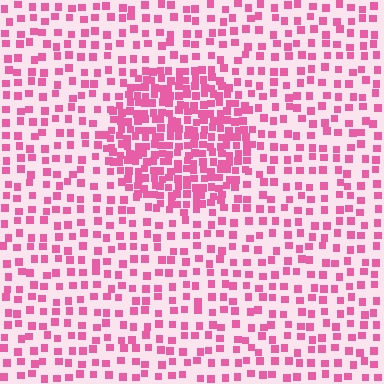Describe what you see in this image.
The image contains small pink elements arranged at two different densities. A circle-shaped region is visible where the elements are more densely packed than the surrounding area.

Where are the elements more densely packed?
The elements are more densely packed inside the circle boundary.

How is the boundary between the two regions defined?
The boundary is defined by a change in element density (approximately 2.4x ratio). All elements are the same color, size, and shape.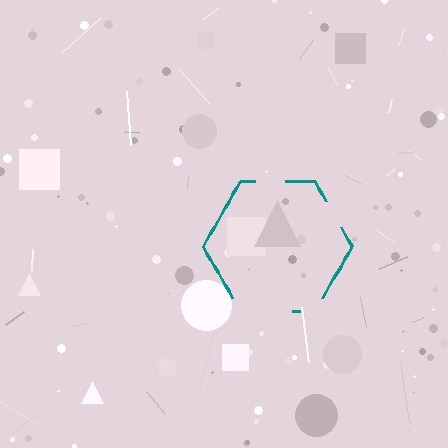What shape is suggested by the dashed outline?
The dashed outline suggests a hexagon.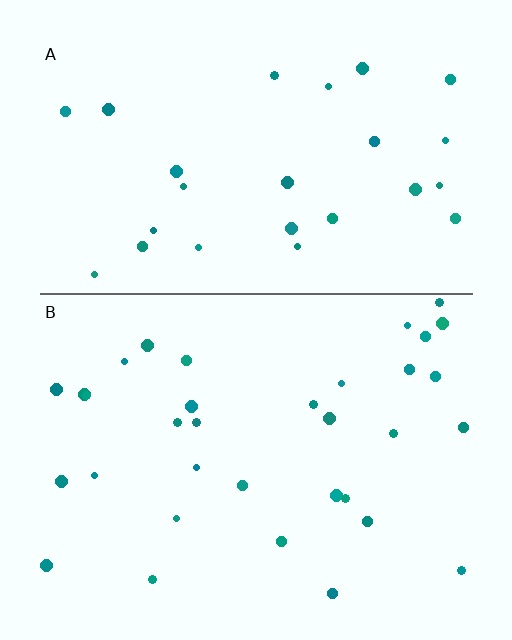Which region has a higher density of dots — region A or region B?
B (the bottom).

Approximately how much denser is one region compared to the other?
Approximately 1.3× — region B over region A.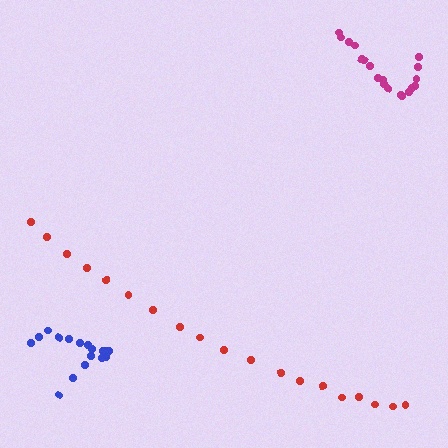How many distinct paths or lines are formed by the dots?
There are 3 distinct paths.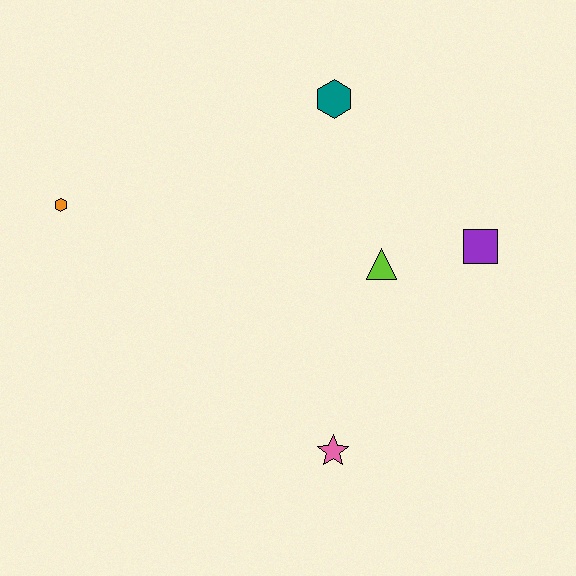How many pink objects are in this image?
There is 1 pink object.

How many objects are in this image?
There are 5 objects.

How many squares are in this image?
There is 1 square.